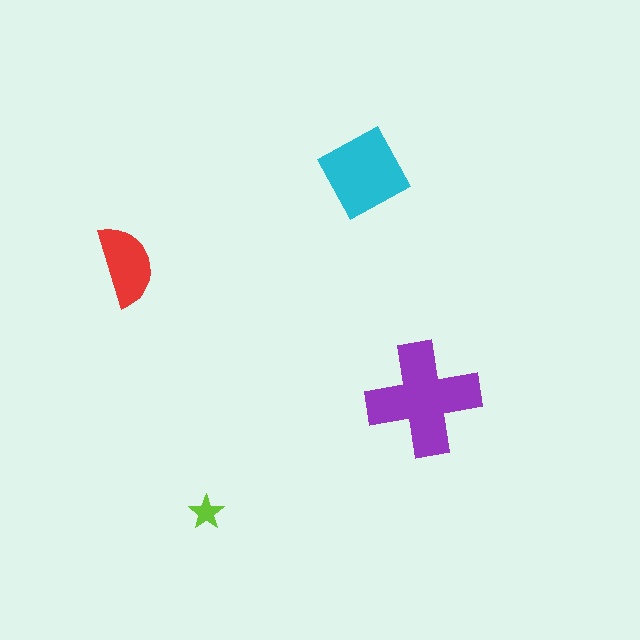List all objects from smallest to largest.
The lime star, the red semicircle, the cyan diamond, the purple cross.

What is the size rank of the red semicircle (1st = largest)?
3rd.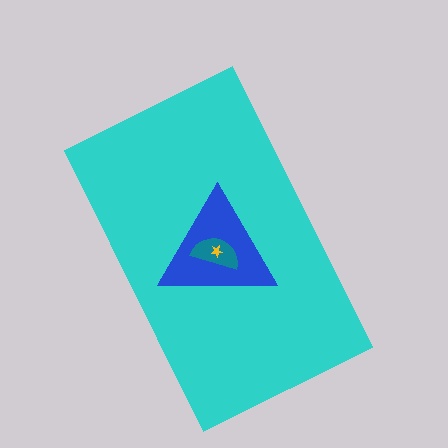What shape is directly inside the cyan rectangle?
The blue triangle.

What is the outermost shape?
The cyan rectangle.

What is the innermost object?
The yellow star.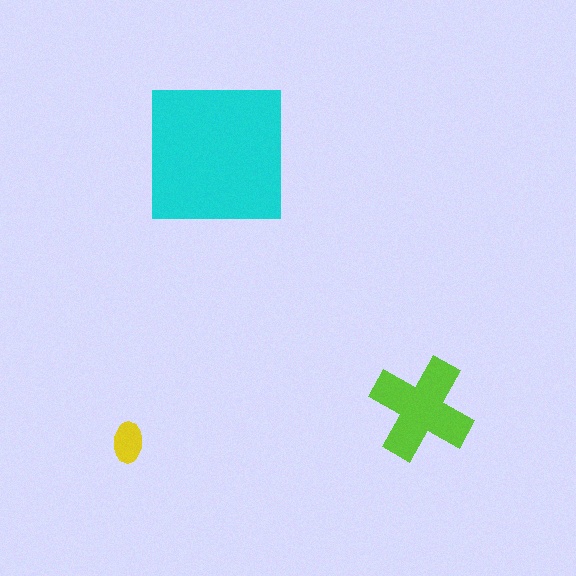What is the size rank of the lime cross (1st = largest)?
2nd.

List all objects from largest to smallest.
The cyan square, the lime cross, the yellow ellipse.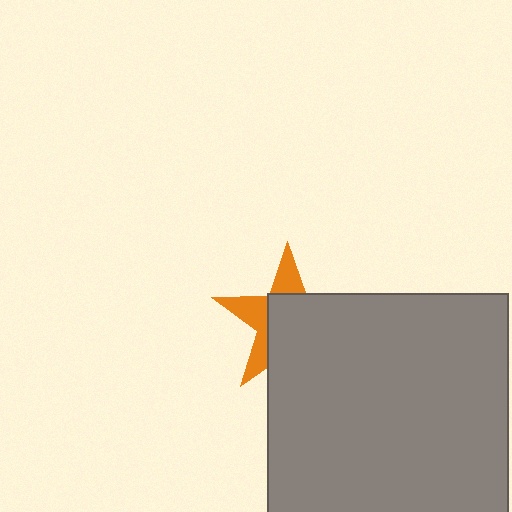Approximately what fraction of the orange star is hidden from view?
Roughly 61% of the orange star is hidden behind the gray square.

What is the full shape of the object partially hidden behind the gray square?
The partially hidden object is an orange star.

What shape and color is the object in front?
The object in front is a gray square.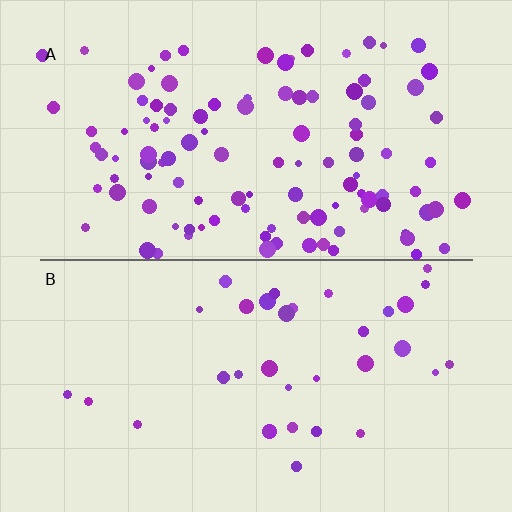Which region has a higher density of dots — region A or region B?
A (the top).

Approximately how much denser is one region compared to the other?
Approximately 3.1× — region A over region B.